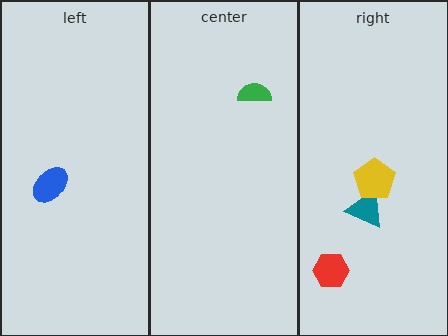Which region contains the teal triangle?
The right region.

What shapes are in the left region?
The blue ellipse.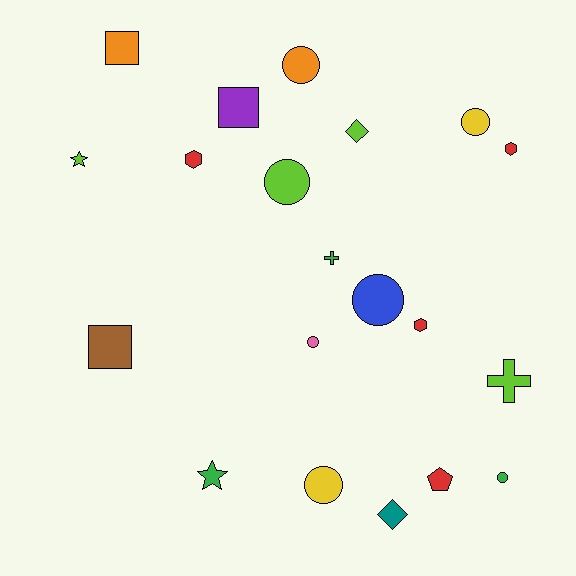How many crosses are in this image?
There are 2 crosses.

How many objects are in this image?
There are 20 objects.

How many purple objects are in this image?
There is 1 purple object.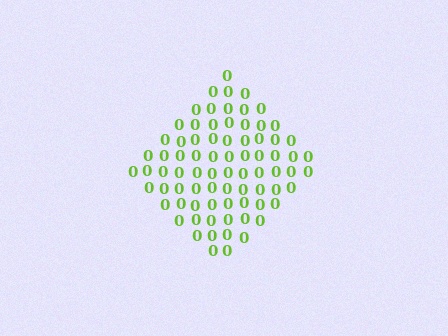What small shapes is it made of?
It is made of small digit 0's.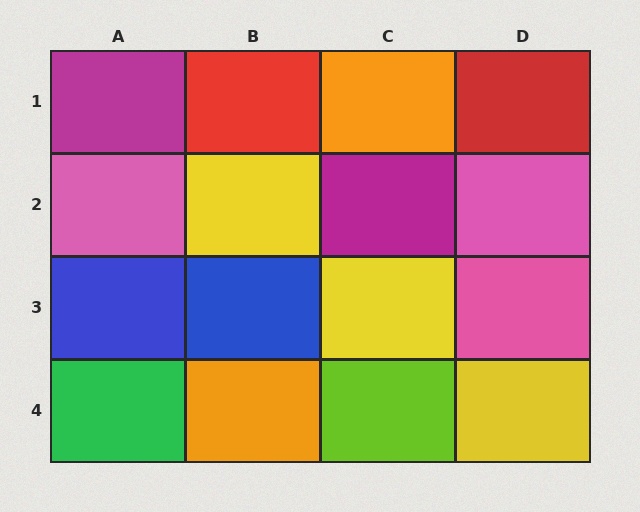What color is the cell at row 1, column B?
Red.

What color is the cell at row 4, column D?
Yellow.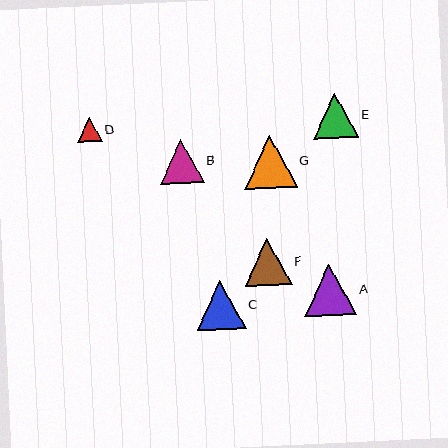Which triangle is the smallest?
Triangle D is the smallest with a size of approximately 24 pixels.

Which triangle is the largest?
Triangle G is the largest with a size of approximately 53 pixels.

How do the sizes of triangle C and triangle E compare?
Triangle C and triangle E are approximately the same size.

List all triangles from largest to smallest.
From largest to smallest: G, A, C, F, E, B, D.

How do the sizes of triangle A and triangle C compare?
Triangle A and triangle C are approximately the same size.